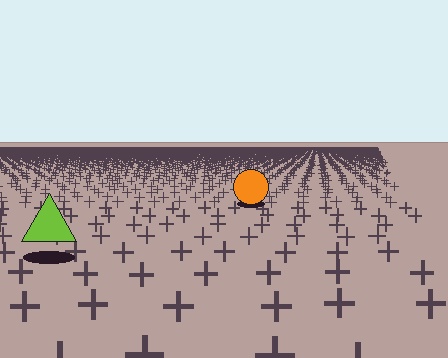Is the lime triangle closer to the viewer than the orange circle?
Yes. The lime triangle is closer — you can tell from the texture gradient: the ground texture is coarser near it.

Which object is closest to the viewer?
The lime triangle is closest. The texture marks near it are larger and more spread out.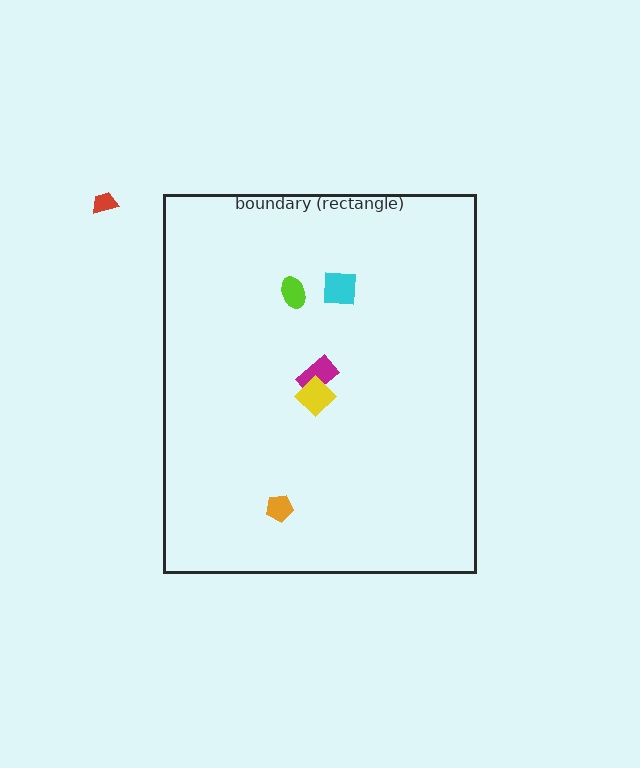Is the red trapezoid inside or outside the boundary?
Outside.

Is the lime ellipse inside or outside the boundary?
Inside.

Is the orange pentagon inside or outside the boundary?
Inside.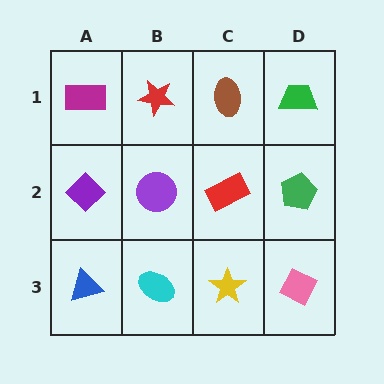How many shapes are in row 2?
4 shapes.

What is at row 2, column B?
A purple circle.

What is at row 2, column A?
A purple diamond.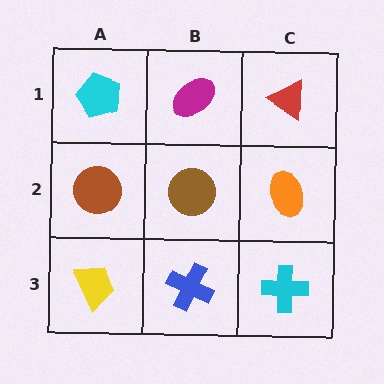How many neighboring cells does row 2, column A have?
3.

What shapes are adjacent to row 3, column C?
An orange ellipse (row 2, column C), a blue cross (row 3, column B).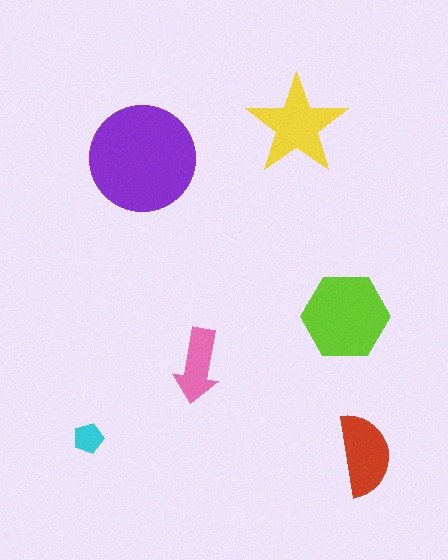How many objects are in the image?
There are 6 objects in the image.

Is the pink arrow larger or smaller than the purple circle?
Smaller.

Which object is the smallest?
The cyan pentagon.